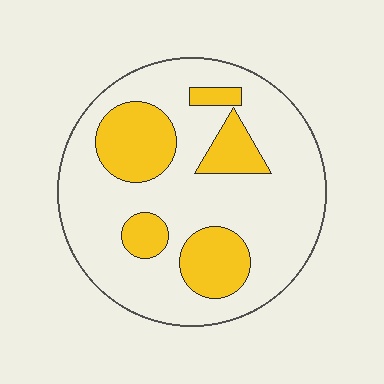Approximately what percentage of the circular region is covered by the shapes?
Approximately 25%.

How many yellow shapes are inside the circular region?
5.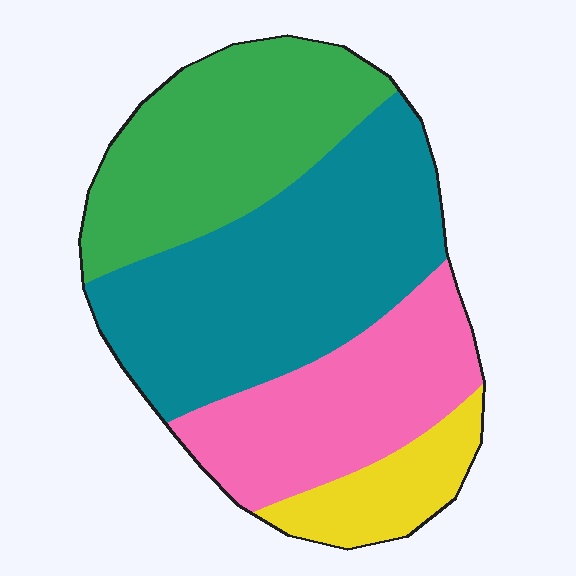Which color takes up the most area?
Teal, at roughly 40%.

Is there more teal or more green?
Teal.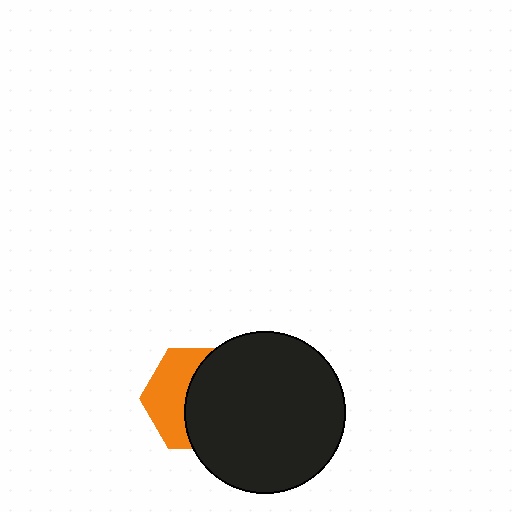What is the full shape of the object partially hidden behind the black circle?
The partially hidden object is an orange hexagon.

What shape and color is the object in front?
The object in front is a black circle.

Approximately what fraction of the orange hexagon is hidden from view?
Roughly 57% of the orange hexagon is hidden behind the black circle.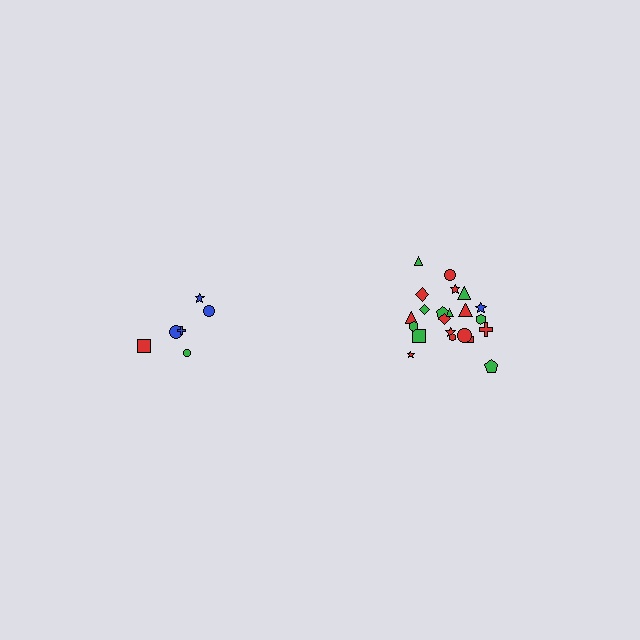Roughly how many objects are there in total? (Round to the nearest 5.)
Roughly 30 objects in total.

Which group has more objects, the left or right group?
The right group.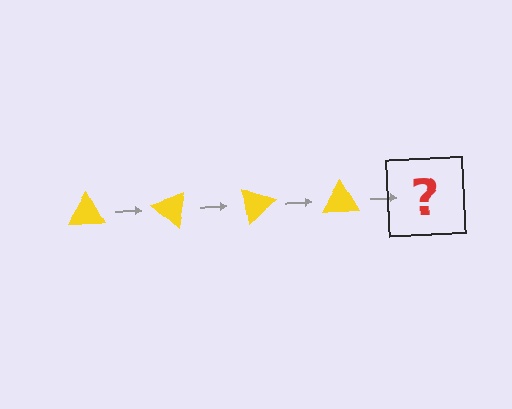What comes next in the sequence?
The next element should be a yellow triangle rotated 160 degrees.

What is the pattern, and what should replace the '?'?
The pattern is that the triangle rotates 40 degrees each step. The '?' should be a yellow triangle rotated 160 degrees.